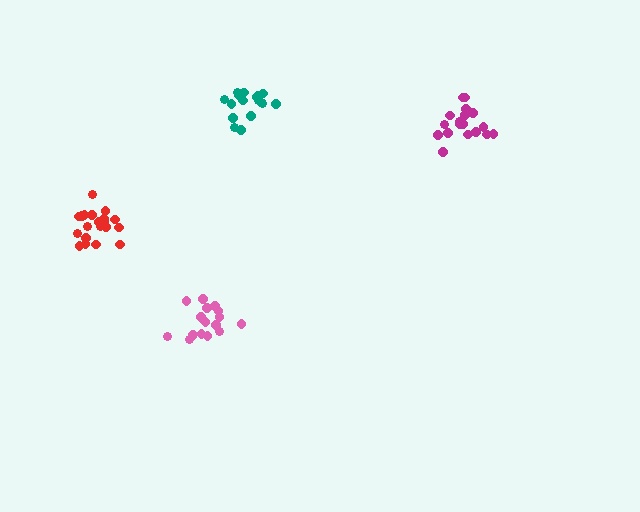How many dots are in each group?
Group 1: 18 dots, Group 2: 19 dots, Group 3: 18 dots, Group 4: 20 dots (75 total).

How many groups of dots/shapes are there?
There are 4 groups.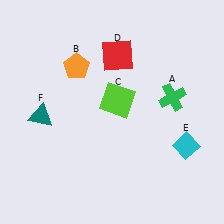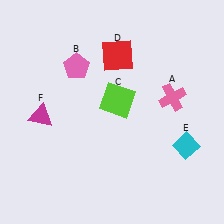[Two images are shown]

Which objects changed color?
A changed from green to pink. B changed from orange to pink. F changed from teal to magenta.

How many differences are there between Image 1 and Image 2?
There are 3 differences between the two images.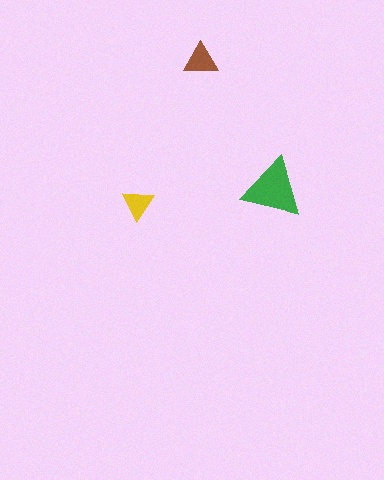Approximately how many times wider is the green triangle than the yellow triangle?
About 2 times wider.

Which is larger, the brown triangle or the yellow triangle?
The brown one.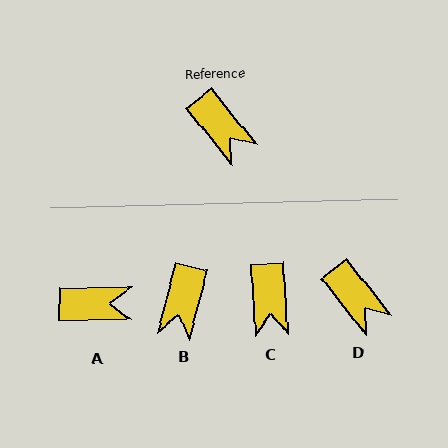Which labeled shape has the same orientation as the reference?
D.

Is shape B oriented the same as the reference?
No, it is off by about 53 degrees.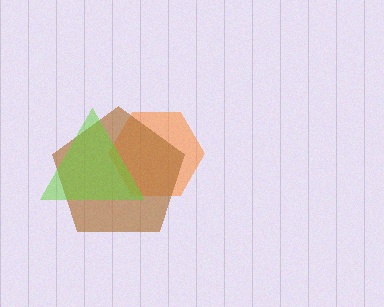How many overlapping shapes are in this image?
There are 3 overlapping shapes in the image.